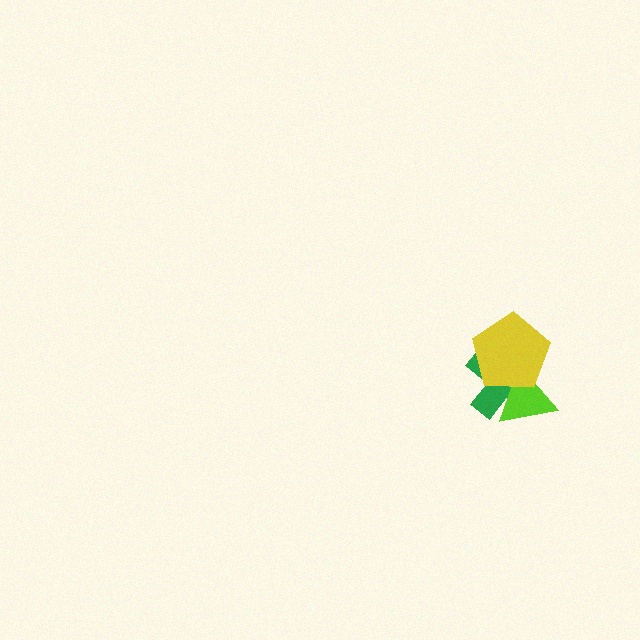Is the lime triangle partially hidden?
Yes, it is partially covered by another shape.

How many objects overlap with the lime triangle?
2 objects overlap with the lime triangle.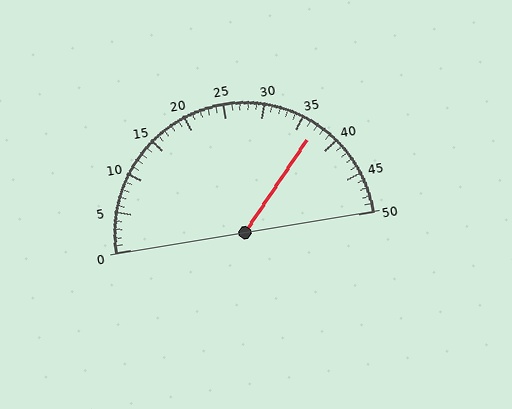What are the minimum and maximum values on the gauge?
The gauge ranges from 0 to 50.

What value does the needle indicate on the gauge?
The needle indicates approximately 37.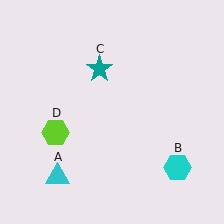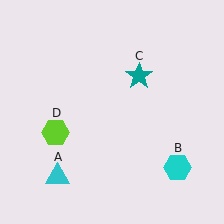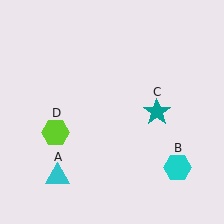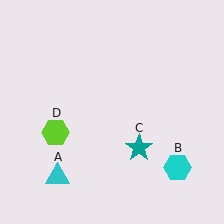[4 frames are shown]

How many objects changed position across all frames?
1 object changed position: teal star (object C).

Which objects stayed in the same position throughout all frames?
Cyan triangle (object A) and cyan hexagon (object B) and lime hexagon (object D) remained stationary.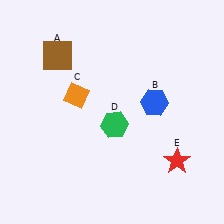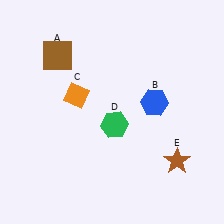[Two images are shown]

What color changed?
The star (E) changed from red in Image 1 to brown in Image 2.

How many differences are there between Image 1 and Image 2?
There is 1 difference between the two images.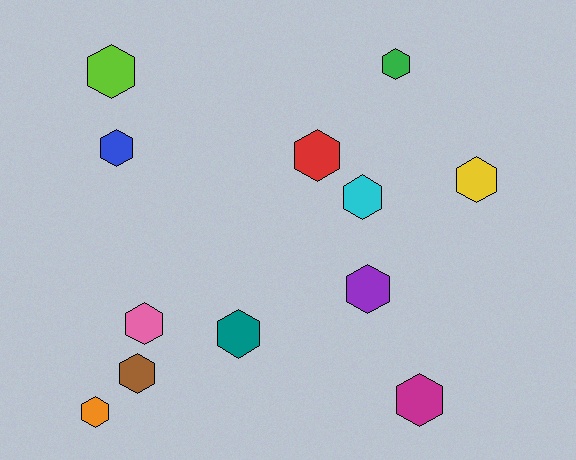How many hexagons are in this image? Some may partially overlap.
There are 12 hexagons.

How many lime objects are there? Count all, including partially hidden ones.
There is 1 lime object.